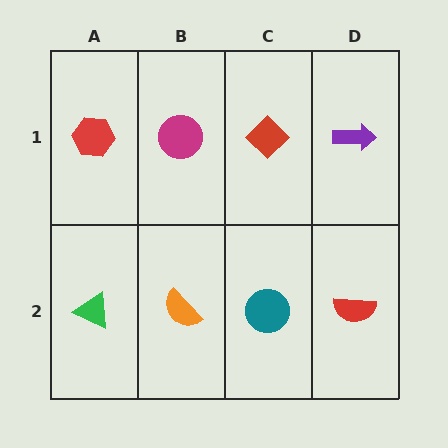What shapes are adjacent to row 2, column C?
A red diamond (row 1, column C), an orange semicircle (row 2, column B), a red semicircle (row 2, column D).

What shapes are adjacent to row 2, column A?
A red hexagon (row 1, column A), an orange semicircle (row 2, column B).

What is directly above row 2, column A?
A red hexagon.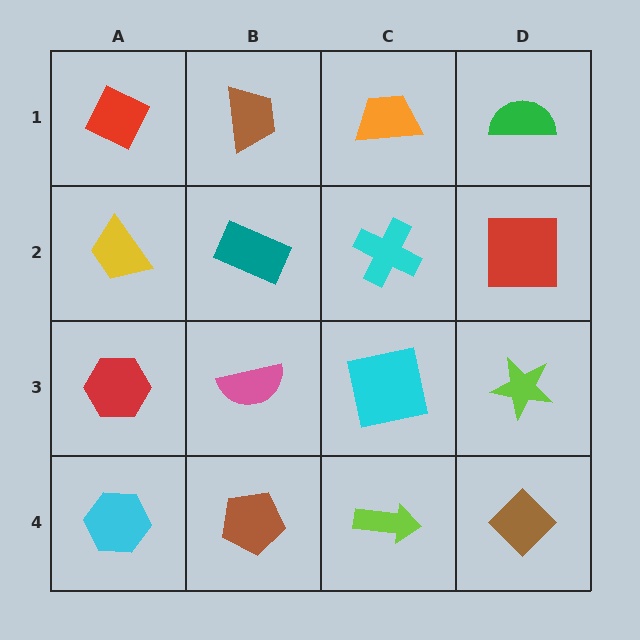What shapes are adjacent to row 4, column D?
A lime star (row 3, column D), a lime arrow (row 4, column C).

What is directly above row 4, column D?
A lime star.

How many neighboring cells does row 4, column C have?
3.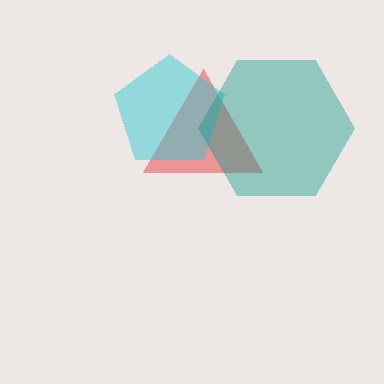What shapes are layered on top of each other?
The layered shapes are: a red triangle, a cyan pentagon, a teal hexagon.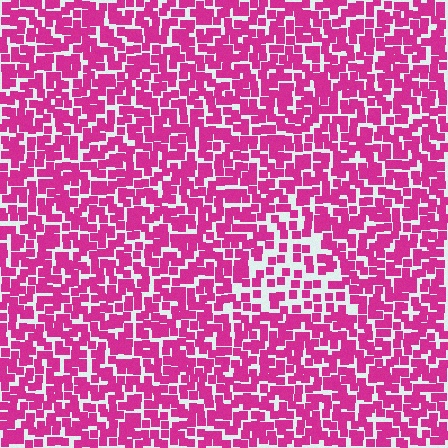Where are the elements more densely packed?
The elements are more densely packed outside the triangle boundary.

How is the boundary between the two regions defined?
The boundary is defined by a change in element density (approximately 1.8x ratio). All elements are the same color, size, and shape.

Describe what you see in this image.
The image contains small magenta elements arranged at two different densities. A triangle-shaped region is visible where the elements are less densely packed than the surrounding area.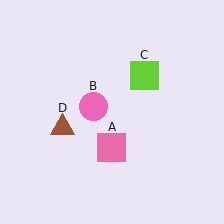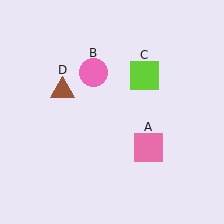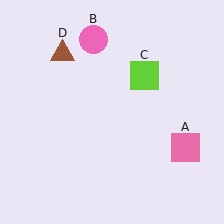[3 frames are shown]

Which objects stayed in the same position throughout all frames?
Lime square (object C) remained stationary.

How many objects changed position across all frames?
3 objects changed position: pink square (object A), pink circle (object B), brown triangle (object D).